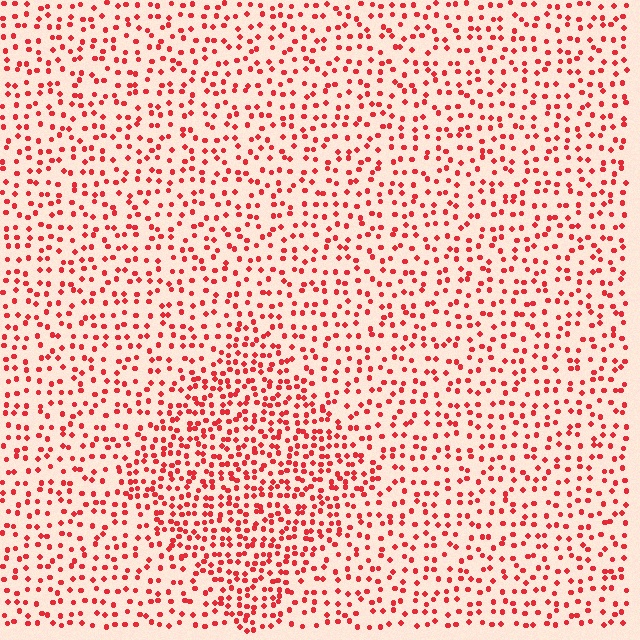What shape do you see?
I see a diamond.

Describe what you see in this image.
The image contains small red elements arranged at two different densities. A diamond-shaped region is visible where the elements are more densely packed than the surrounding area.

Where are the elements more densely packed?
The elements are more densely packed inside the diamond boundary.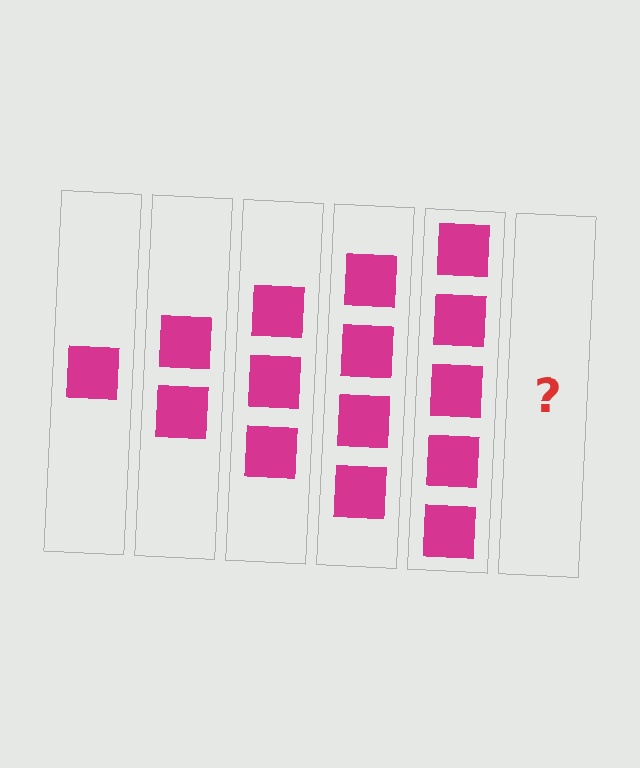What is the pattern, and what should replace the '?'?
The pattern is that each step adds one more square. The '?' should be 6 squares.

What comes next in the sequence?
The next element should be 6 squares.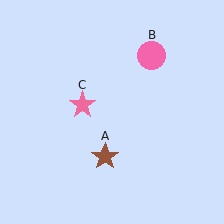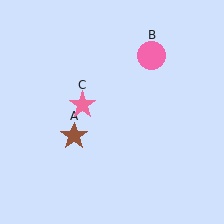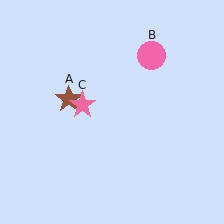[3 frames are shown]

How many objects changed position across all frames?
1 object changed position: brown star (object A).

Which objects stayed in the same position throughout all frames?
Pink circle (object B) and pink star (object C) remained stationary.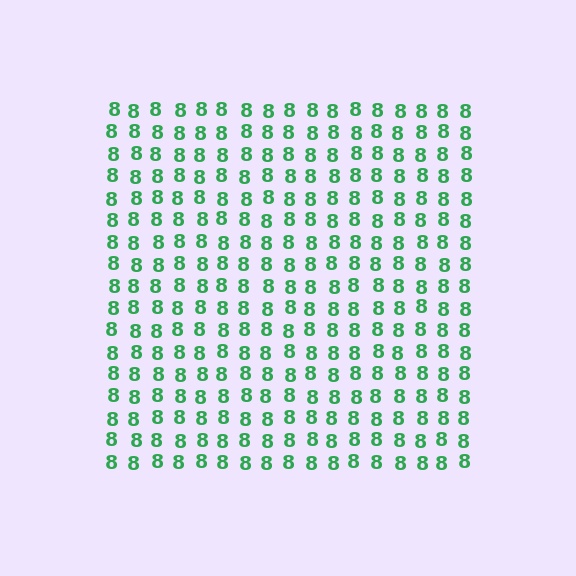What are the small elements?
The small elements are digit 8's.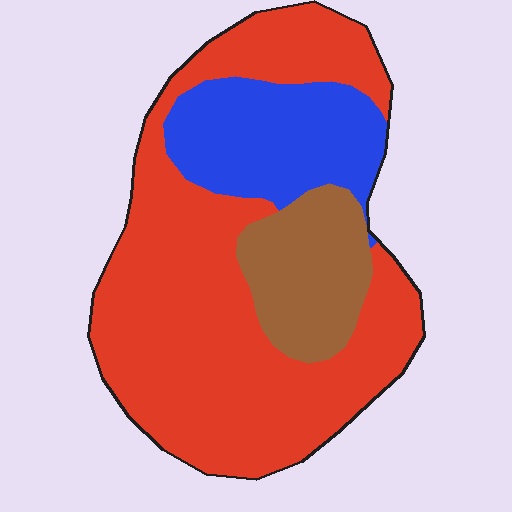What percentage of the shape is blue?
Blue covers 20% of the shape.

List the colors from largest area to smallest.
From largest to smallest: red, blue, brown.